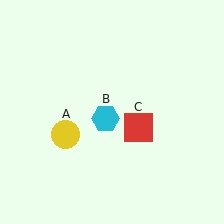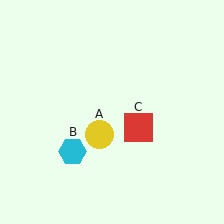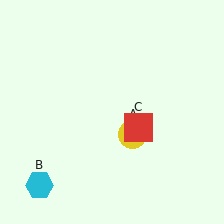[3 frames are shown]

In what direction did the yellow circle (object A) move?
The yellow circle (object A) moved right.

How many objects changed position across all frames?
2 objects changed position: yellow circle (object A), cyan hexagon (object B).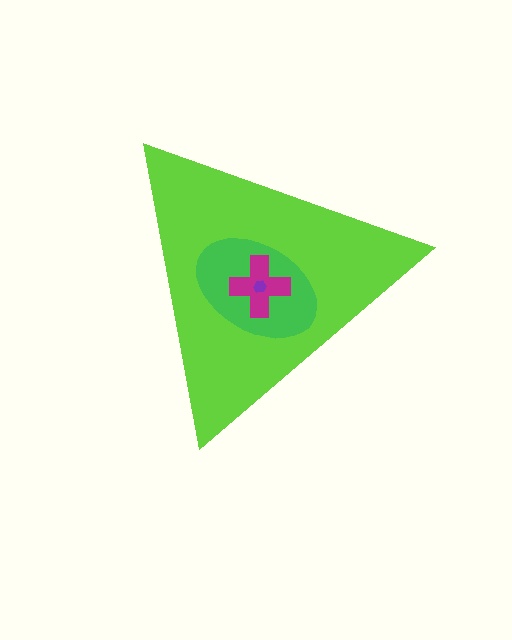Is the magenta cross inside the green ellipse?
Yes.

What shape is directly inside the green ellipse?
The magenta cross.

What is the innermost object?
The purple hexagon.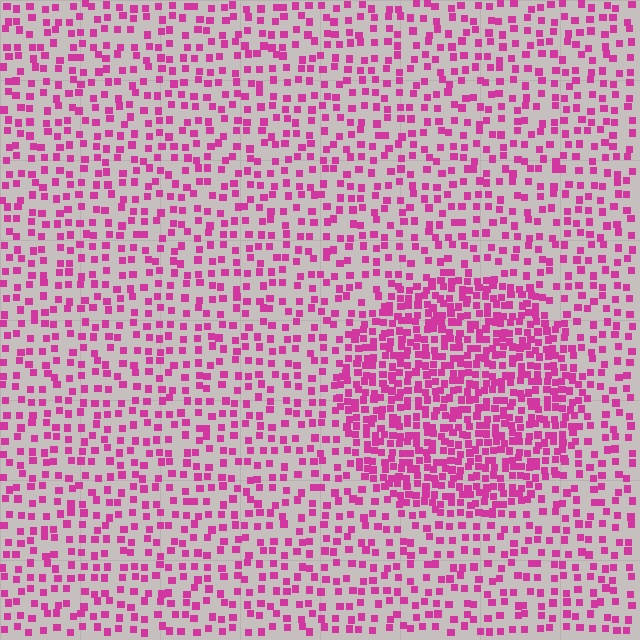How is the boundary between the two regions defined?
The boundary is defined by a change in element density (approximately 2.2x ratio). All elements are the same color, size, and shape.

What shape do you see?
I see a circle.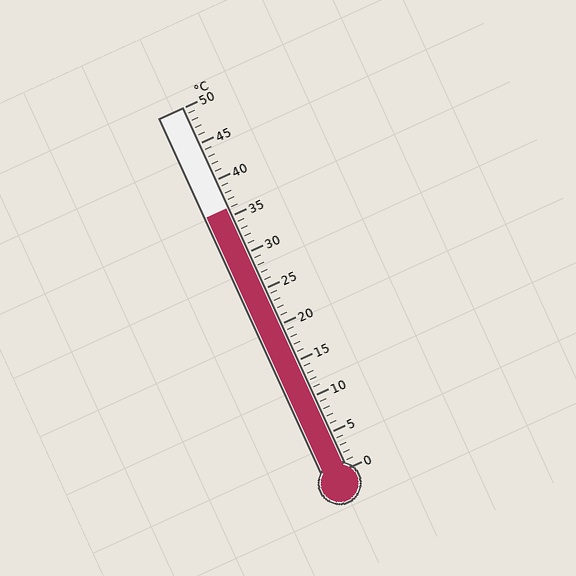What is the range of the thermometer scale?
The thermometer scale ranges from 0°C to 50°C.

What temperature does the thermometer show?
The thermometer shows approximately 36°C.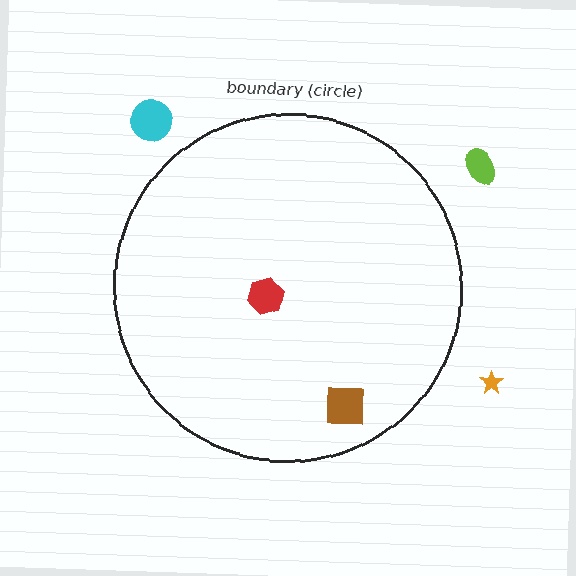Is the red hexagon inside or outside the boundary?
Inside.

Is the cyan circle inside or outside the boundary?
Outside.